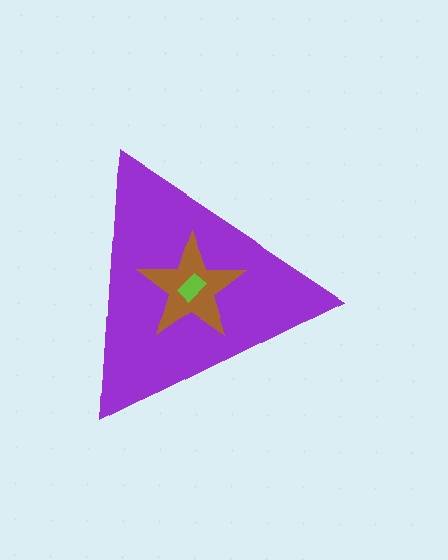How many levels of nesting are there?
3.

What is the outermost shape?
The purple triangle.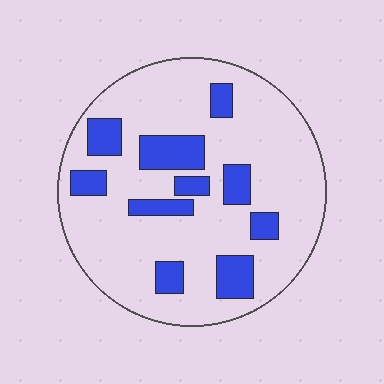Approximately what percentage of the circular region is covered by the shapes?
Approximately 20%.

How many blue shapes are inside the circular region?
10.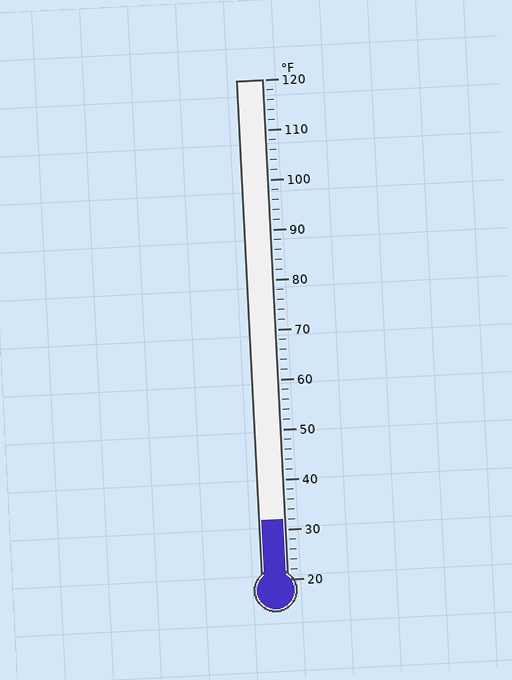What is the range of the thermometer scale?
The thermometer scale ranges from 20°F to 120°F.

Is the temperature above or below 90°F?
The temperature is below 90°F.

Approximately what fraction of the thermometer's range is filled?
The thermometer is filled to approximately 10% of its range.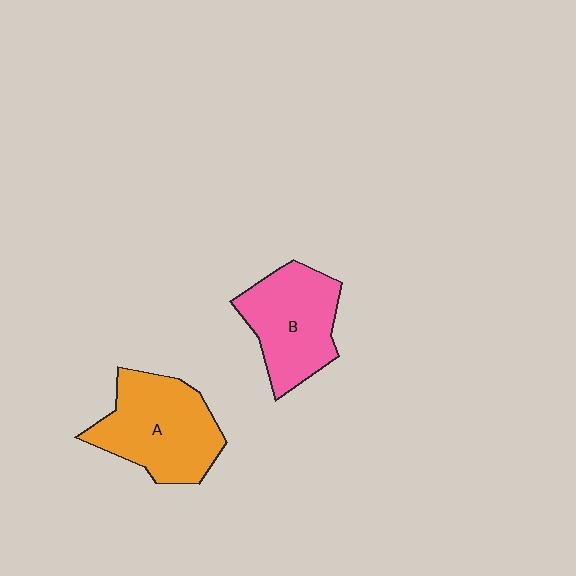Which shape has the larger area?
Shape A (orange).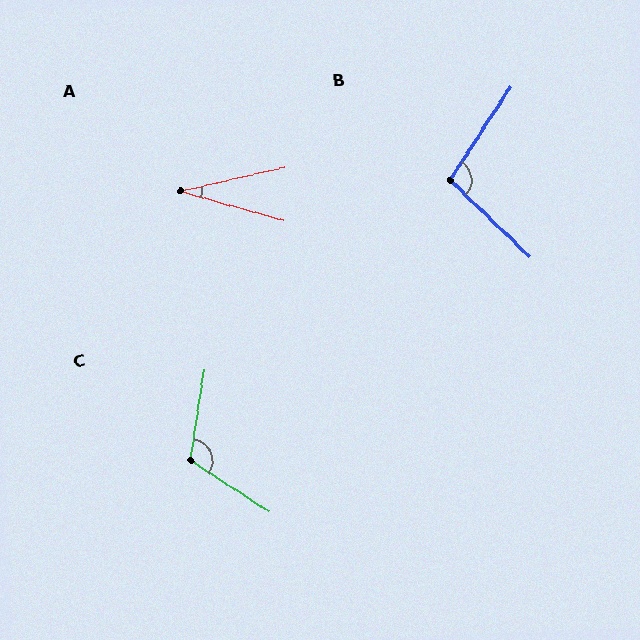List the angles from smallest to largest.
A (29°), B (101°), C (115°).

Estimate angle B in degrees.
Approximately 101 degrees.